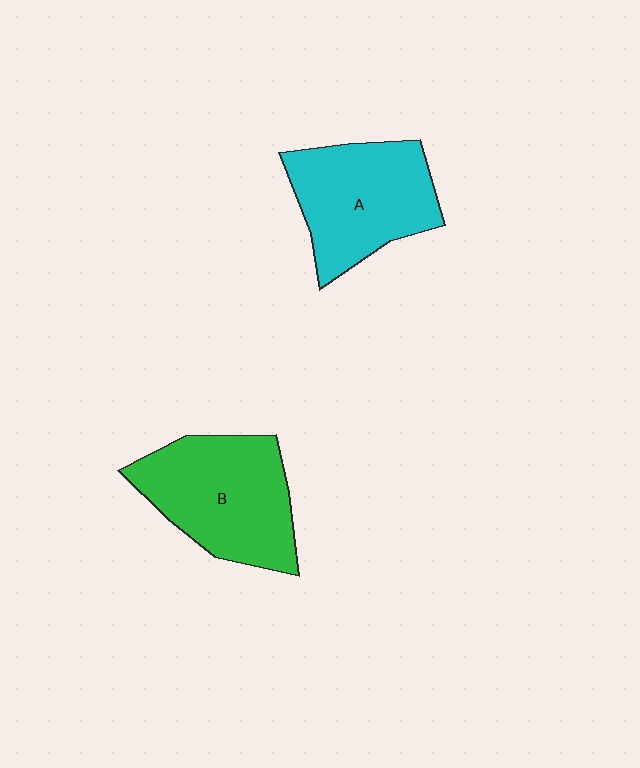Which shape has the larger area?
Shape B (green).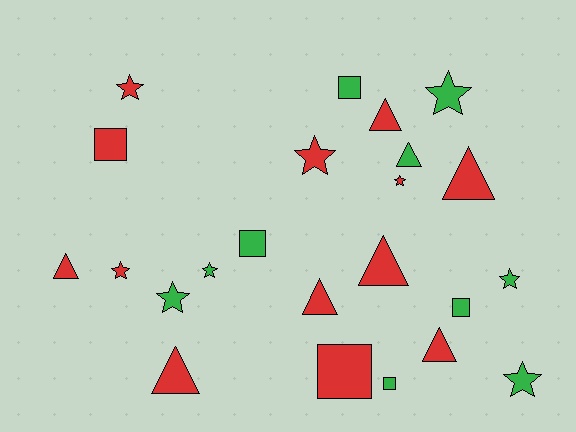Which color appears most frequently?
Red, with 13 objects.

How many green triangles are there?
There is 1 green triangle.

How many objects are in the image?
There are 23 objects.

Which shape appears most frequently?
Star, with 9 objects.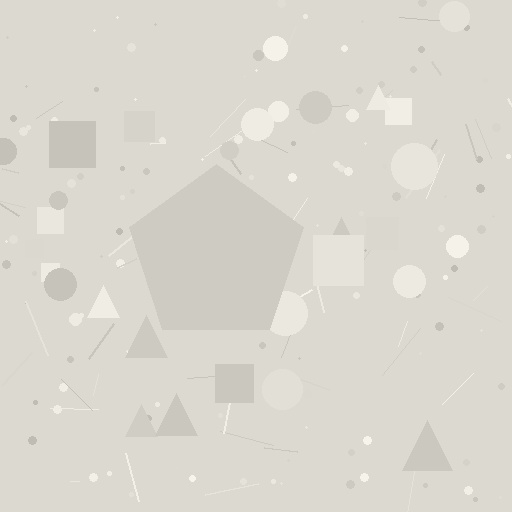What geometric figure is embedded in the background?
A pentagon is embedded in the background.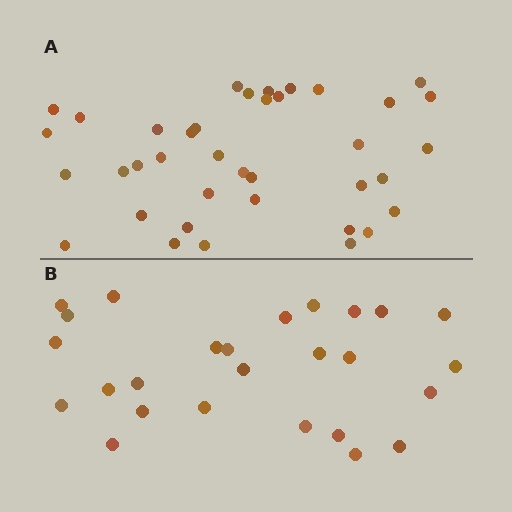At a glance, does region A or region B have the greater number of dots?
Region A (the top region) has more dots.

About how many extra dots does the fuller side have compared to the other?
Region A has roughly 12 or so more dots than region B.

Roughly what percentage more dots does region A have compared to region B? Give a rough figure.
About 45% more.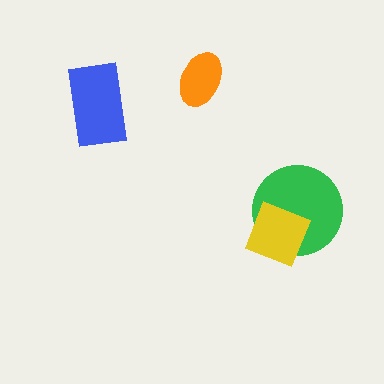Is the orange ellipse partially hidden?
No, no other shape covers it.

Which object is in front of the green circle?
The yellow diamond is in front of the green circle.